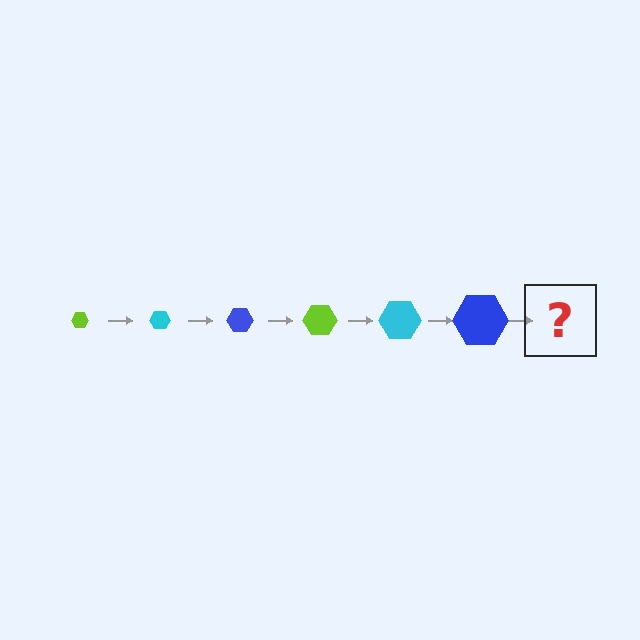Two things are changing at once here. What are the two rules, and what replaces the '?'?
The two rules are that the hexagon grows larger each step and the color cycles through lime, cyan, and blue. The '?' should be a lime hexagon, larger than the previous one.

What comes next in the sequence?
The next element should be a lime hexagon, larger than the previous one.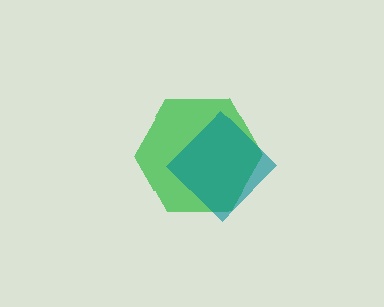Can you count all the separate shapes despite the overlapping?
Yes, there are 2 separate shapes.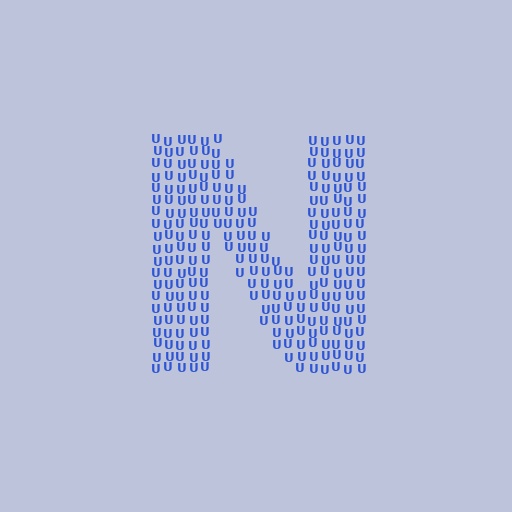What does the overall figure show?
The overall figure shows the letter N.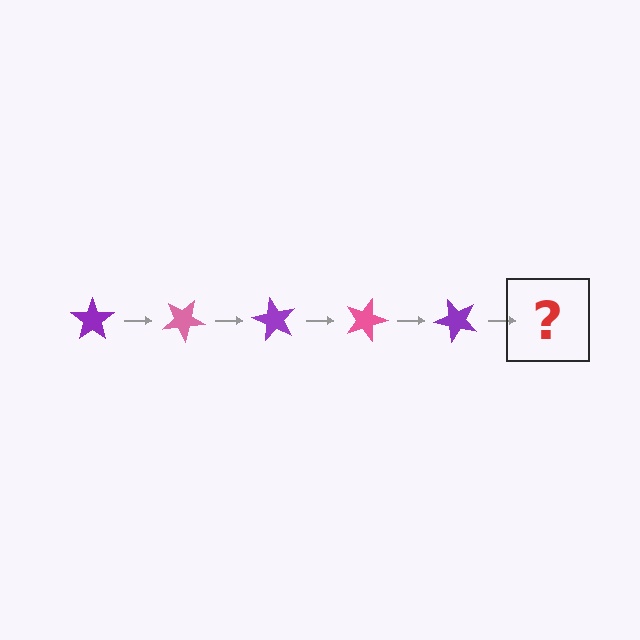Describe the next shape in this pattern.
It should be a pink star, rotated 150 degrees from the start.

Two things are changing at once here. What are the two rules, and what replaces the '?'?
The two rules are that it rotates 30 degrees each step and the color cycles through purple and pink. The '?' should be a pink star, rotated 150 degrees from the start.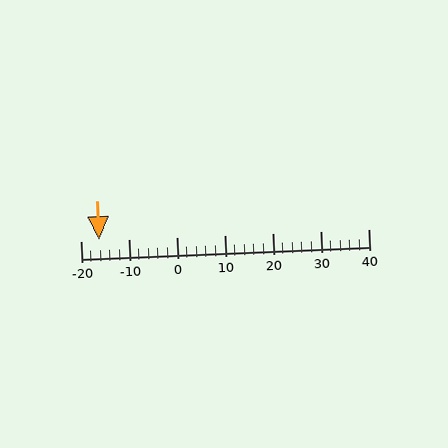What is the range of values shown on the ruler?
The ruler shows values from -20 to 40.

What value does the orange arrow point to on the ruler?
The orange arrow points to approximately -16.